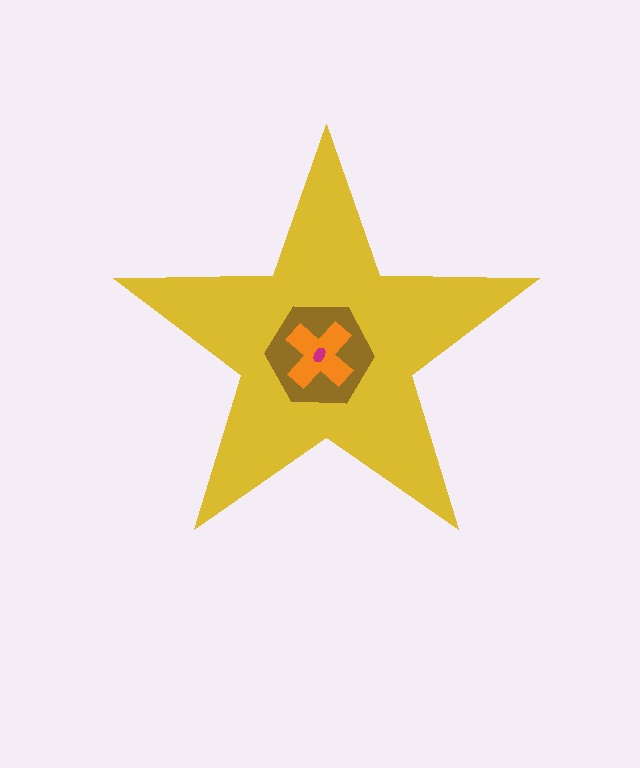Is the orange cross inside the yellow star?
Yes.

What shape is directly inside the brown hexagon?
The orange cross.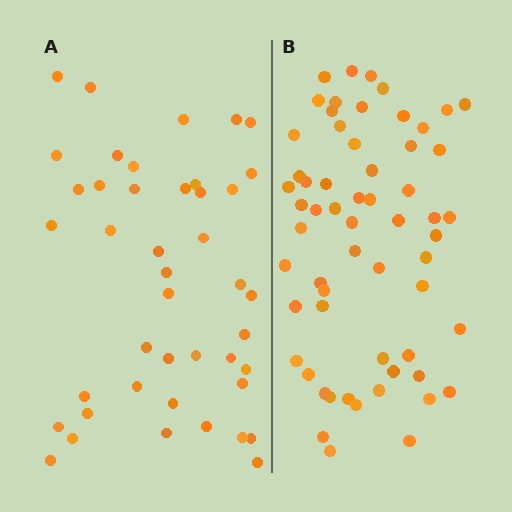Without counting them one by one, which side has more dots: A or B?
Region B (the right region) has more dots.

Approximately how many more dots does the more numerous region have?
Region B has approximately 15 more dots than region A.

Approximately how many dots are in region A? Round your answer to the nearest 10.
About 40 dots. (The exact count is 43, which rounds to 40.)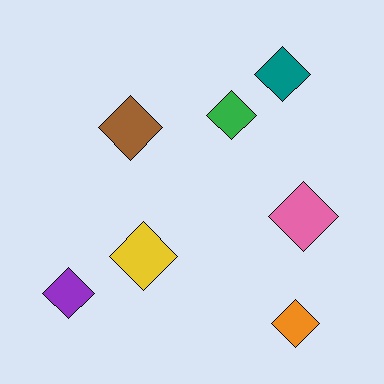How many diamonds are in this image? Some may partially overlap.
There are 7 diamonds.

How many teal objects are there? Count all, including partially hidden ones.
There is 1 teal object.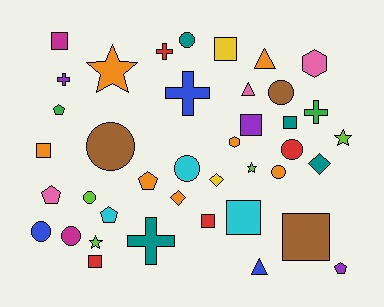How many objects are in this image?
There are 40 objects.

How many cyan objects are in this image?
There are 3 cyan objects.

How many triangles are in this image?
There are 3 triangles.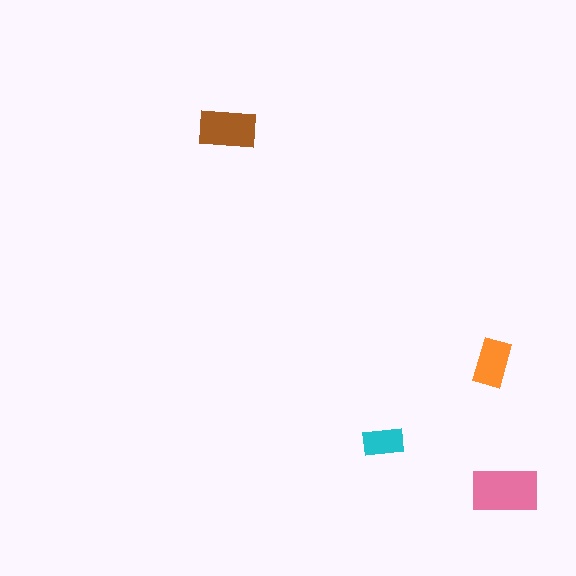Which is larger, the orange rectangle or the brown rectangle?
The brown one.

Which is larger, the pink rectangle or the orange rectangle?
The pink one.